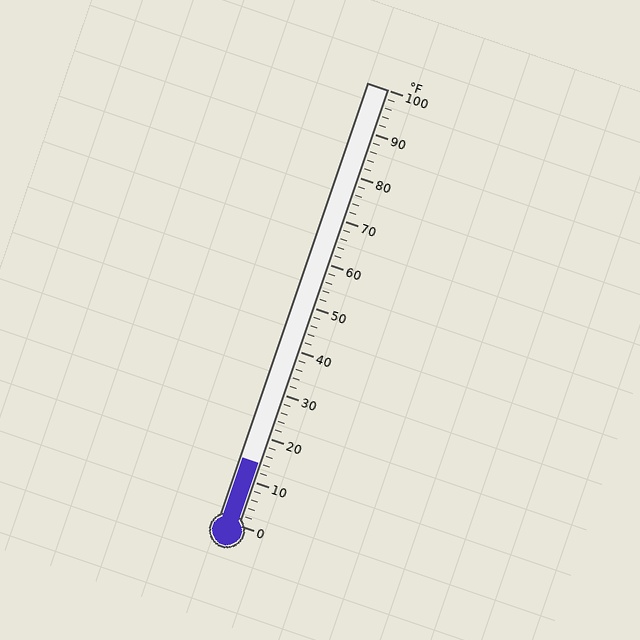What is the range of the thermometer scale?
The thermometer scale ranges from 0°F to 100°F.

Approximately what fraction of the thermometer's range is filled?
The thermometer is filled to approximately 15% of its range.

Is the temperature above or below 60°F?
The temperature is below 60°F.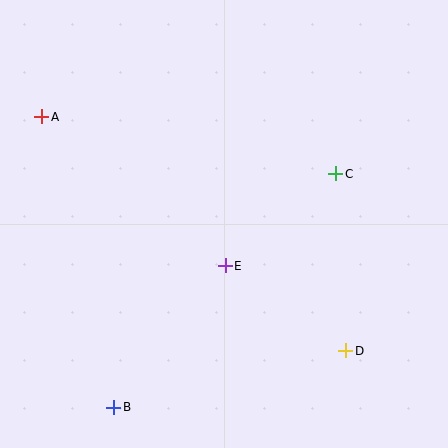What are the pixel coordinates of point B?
Point B is at (114, 407).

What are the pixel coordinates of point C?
Point C is at (336, 174).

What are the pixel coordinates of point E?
Point E is at (225, 266).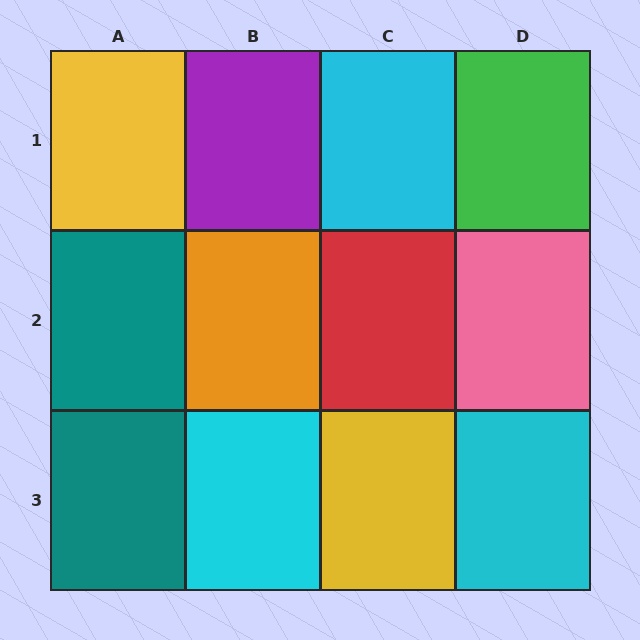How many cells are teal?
2 cells are teal.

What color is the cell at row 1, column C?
Cyan.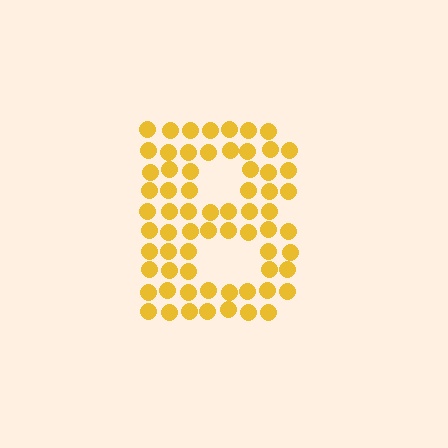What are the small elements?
The small elements are circles.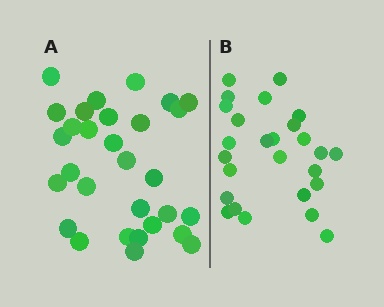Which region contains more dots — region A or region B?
Region A (the left region) has more dots.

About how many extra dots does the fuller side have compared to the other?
Region A has about 4 more dots than region B.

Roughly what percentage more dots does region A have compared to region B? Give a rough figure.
About 15% more.